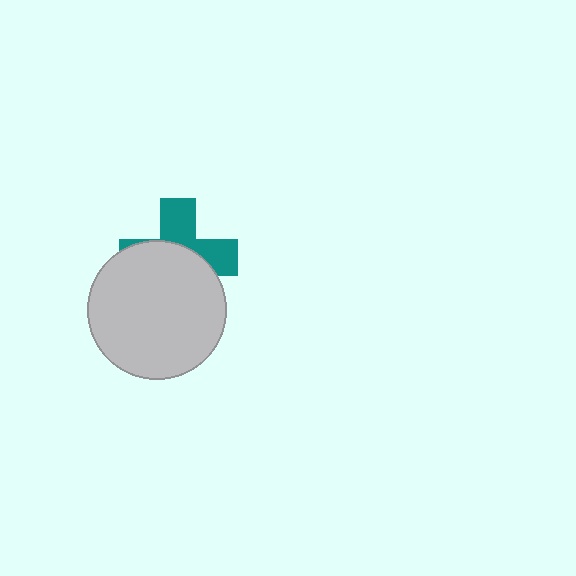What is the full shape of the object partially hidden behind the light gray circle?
The partially hidden object is a teal cross.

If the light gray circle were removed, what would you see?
You would see the complete teal cross.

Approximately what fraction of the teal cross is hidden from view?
Roughly 58% of the teal cross is hidden behind the light gray circle.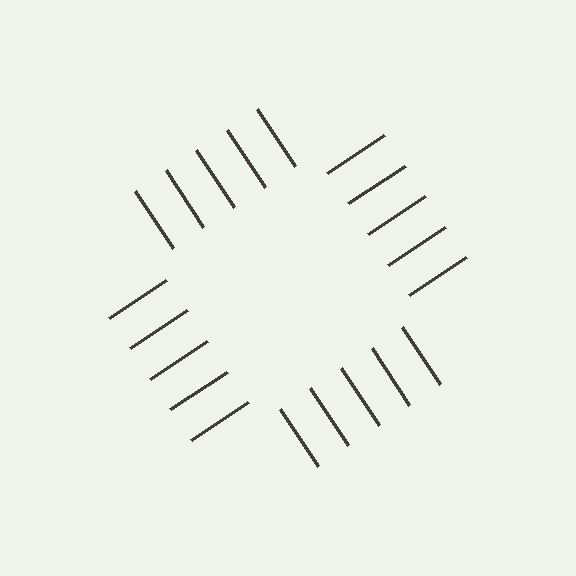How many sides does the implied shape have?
4 sides — the line-ends trace a square.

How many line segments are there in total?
20 — 5 along each of the 4 edges.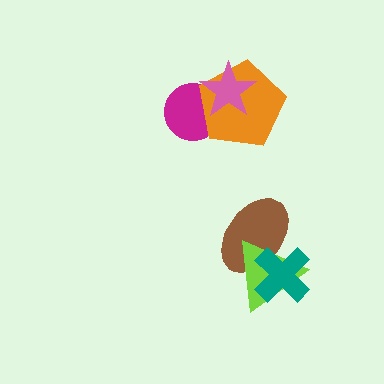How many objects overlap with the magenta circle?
2 objects overlap with the magenta circle.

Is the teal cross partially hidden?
No, no other shape covers it.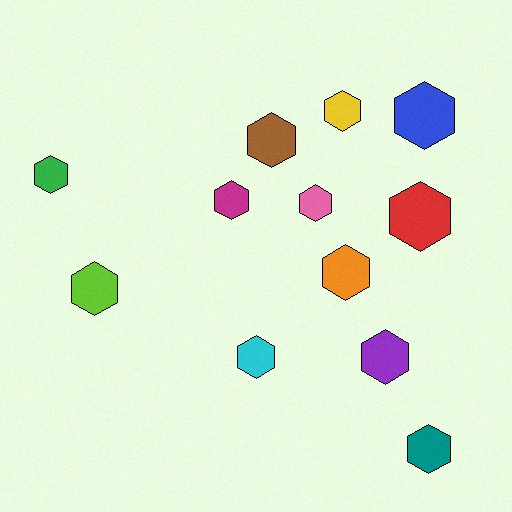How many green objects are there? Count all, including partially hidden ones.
There is 1 green object.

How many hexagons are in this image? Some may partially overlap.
There are 12 hexagons.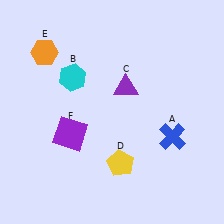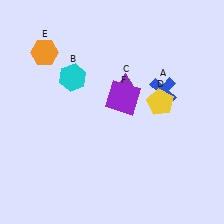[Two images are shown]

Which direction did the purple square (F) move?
The purple square (F) moved right.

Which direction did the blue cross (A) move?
The blue cross (A) moved up.